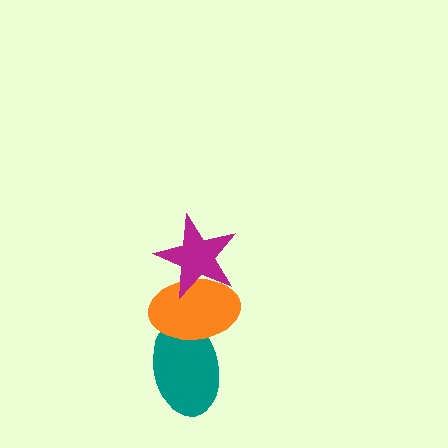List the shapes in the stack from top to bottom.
From top to bottom: the magenta star, the orange ellipse, the teal ellipse.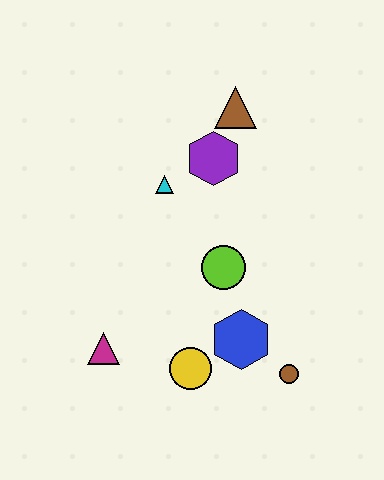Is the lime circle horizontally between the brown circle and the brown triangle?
No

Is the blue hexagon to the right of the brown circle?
No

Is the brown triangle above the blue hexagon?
Yes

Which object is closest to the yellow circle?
The blue hexagon is closest to the yellow circle.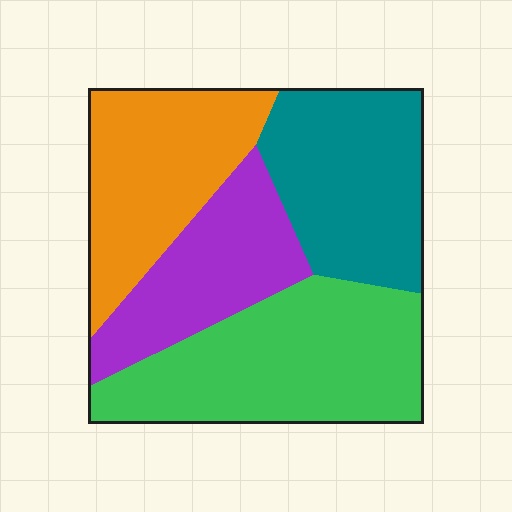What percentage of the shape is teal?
Teal covers around 25% of the shape.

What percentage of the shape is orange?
Orange covers 24% of the shape.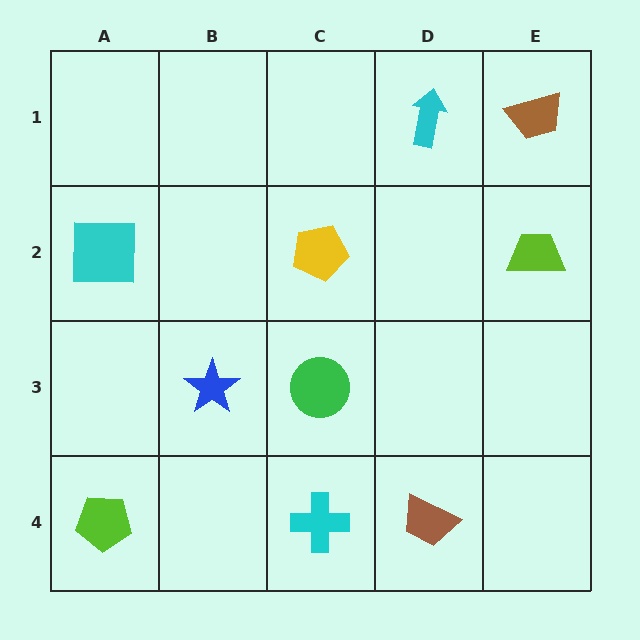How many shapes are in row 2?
3 shapes.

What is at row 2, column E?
A lime trapezoid.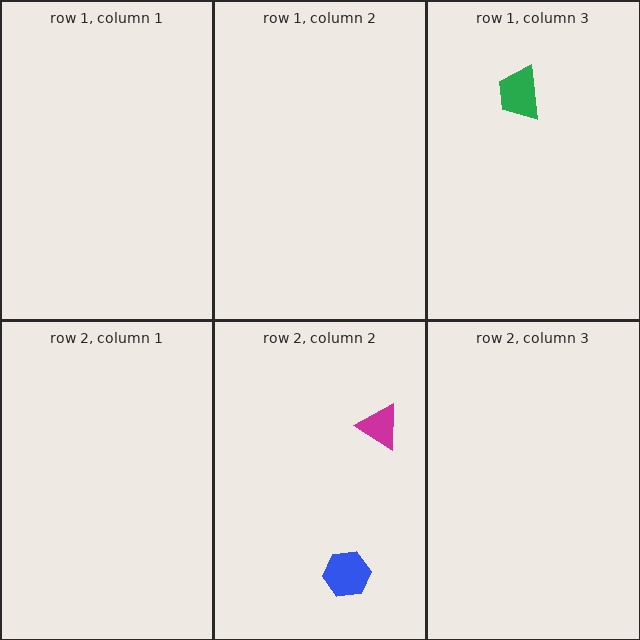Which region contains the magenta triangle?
The row 2, column 2 region.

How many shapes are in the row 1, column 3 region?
1.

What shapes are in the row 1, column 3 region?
The green trapezoid.